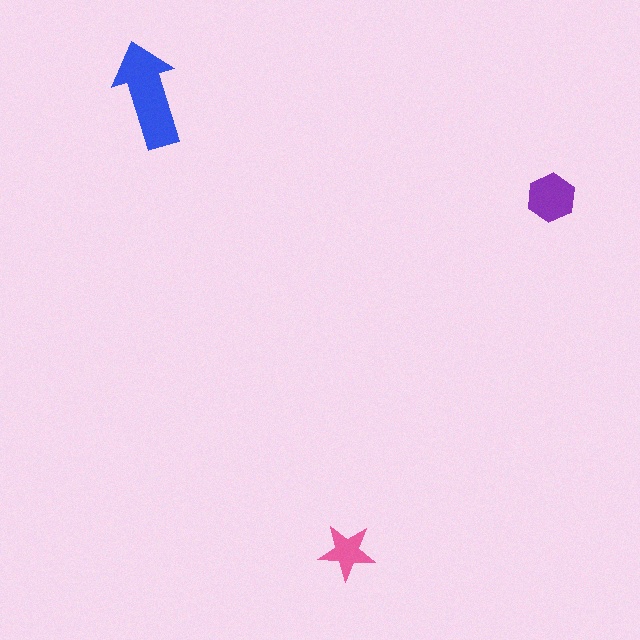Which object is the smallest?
The pink star.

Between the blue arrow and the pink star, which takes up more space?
The blue arrow.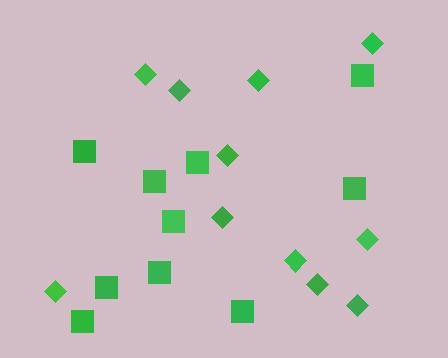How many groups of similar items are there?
There are 2 groups: one group of squares (10) and one group of diamonds (11).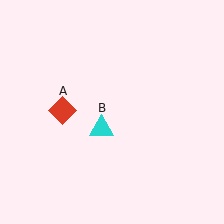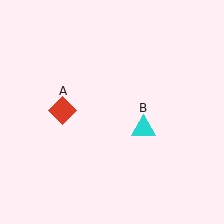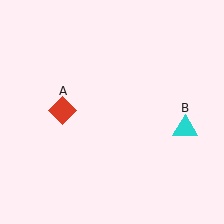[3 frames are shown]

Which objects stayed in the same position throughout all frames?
Red diamond (object A) remained stationary.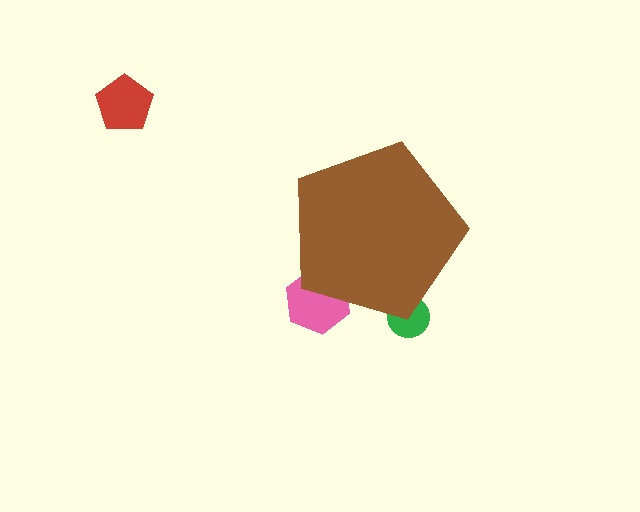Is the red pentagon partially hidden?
No, the red pentagon is fully visible.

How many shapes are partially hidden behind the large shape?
2 shapes are partially hidden.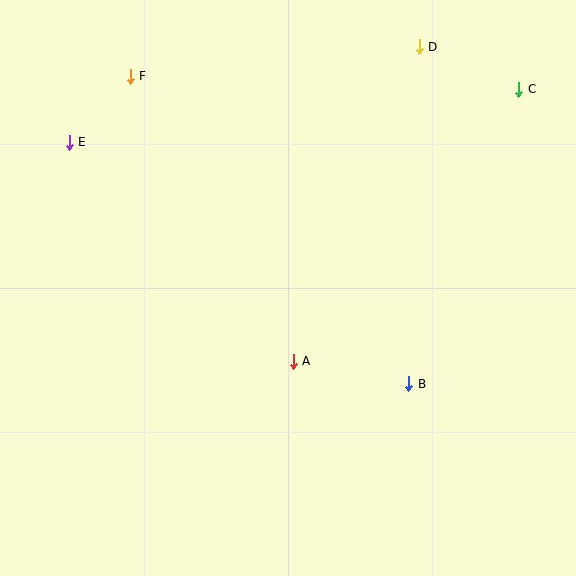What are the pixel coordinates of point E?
Point E is at (69, 142).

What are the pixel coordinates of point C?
Point C is at (519, 89).